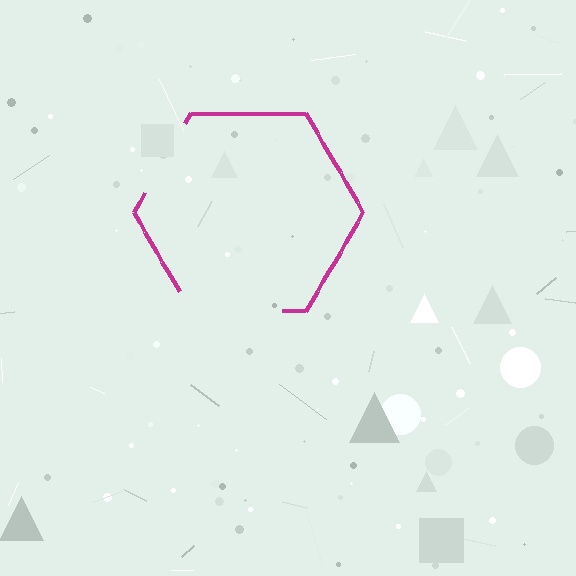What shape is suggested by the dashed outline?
The dashed outline suggests a hexagon.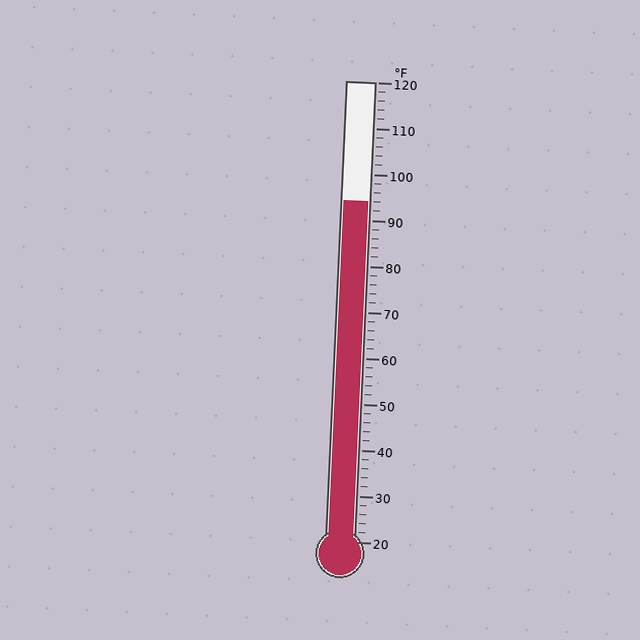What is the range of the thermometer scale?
The thermometer scale ranges from 20°F to 120°F.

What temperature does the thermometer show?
The thermometer shows approximately 94°F.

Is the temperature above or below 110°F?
The temperature is below 110°F.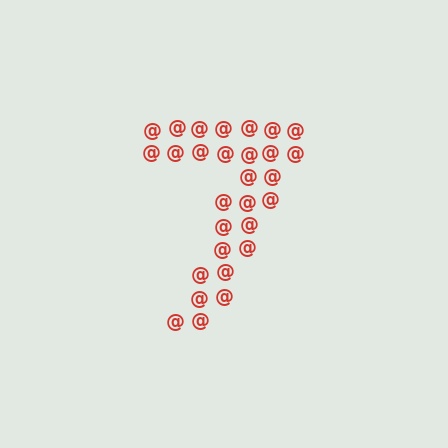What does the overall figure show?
The overall figure shows the digit 7.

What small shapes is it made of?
It is made of small at signs.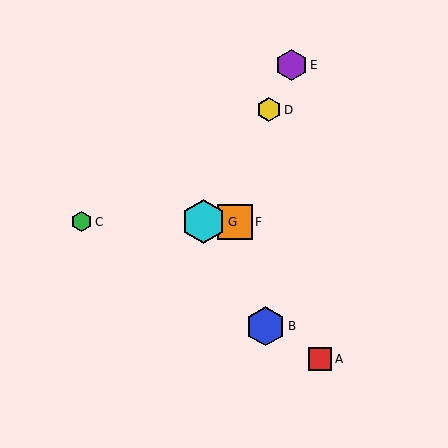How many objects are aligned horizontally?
3 objects (C, F, G) are aligned horizontally.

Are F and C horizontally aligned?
Yes, both are at y≈222.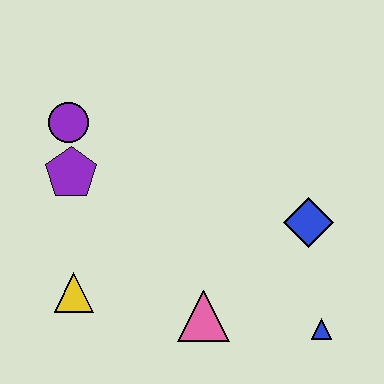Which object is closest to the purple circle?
The purple pentagon is closest to the purple circle.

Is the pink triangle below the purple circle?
Yes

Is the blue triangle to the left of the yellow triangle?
No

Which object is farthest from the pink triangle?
The purple circle is farthest from the pink triangle.